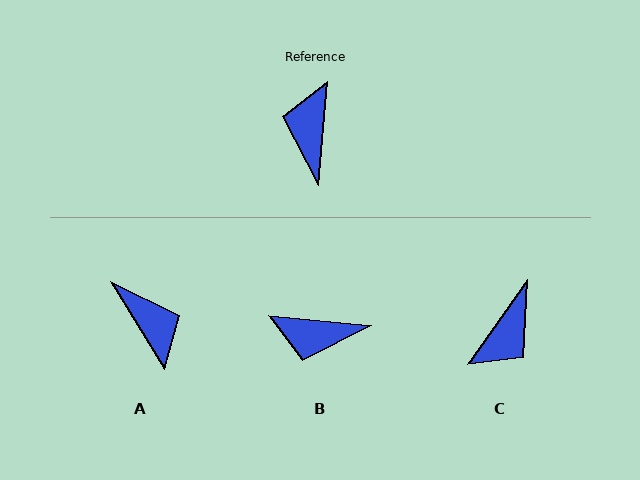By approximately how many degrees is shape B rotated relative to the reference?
Approximately 89 degrees counter-clockwise.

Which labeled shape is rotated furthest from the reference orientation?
C, about 149 degrees away.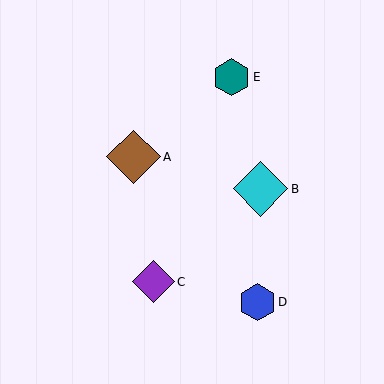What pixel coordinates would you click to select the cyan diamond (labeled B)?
Click at (260, 189) to select the cyan diamond B.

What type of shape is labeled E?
Shape E is a teal hexagon.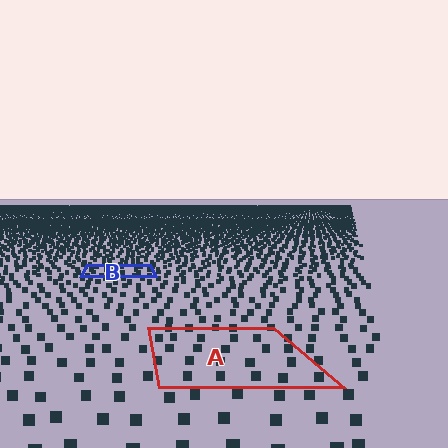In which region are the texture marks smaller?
The texture marks are smaller in region B, because it is farther away.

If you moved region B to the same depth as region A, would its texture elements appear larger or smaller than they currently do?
They would appear larger. At a closer depth, the same texture elements are projected at a bigger on-screen size.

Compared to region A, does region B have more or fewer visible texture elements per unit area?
Region B has more texture elements per unit area — they are packed more densely because it is farther away.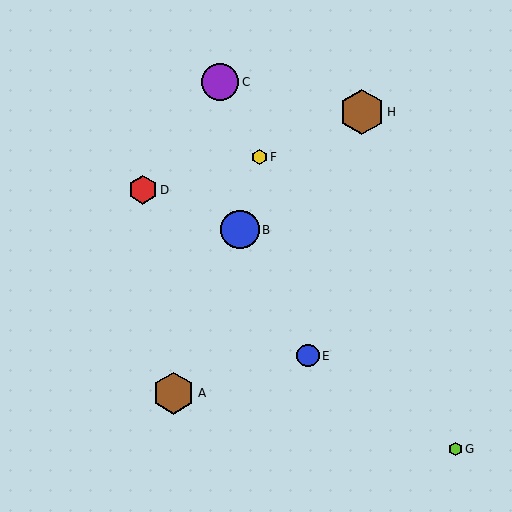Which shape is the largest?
The brown hexagon (labeled H) is the largest.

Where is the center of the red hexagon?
The center of the red hexagon is at (143, 190).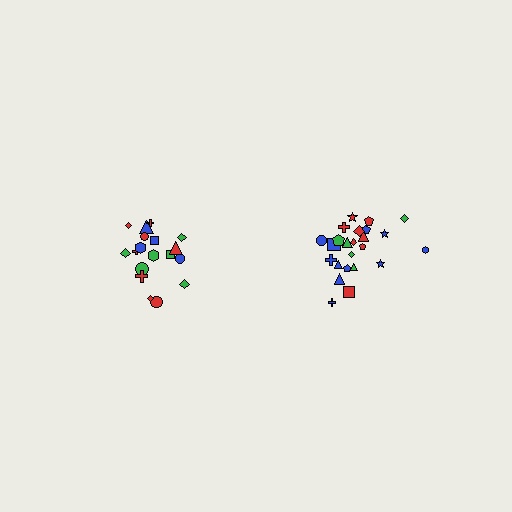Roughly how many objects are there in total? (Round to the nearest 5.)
Roughly 45 objects in total.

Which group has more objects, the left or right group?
The right group.